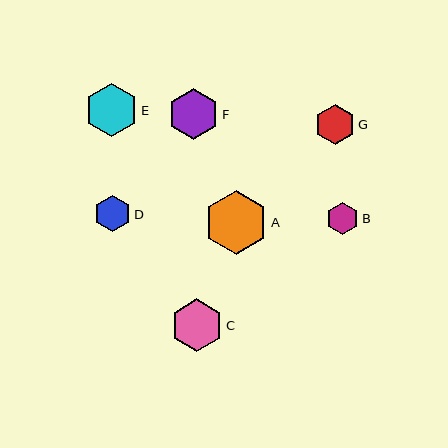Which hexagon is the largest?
Hexagon A is the largest with a size of approximately 64 pixels.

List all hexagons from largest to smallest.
From largest to smallest: A, E, C, F, G, D, B.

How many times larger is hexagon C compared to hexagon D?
Hexagon C is approximately 1.4 times the size of hexagon D.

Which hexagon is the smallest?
Hexagon B is the smallest with a size of approximately 32 pixels.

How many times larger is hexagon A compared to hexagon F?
Hexagon A is approximately 1.3 times the size of hexagon F.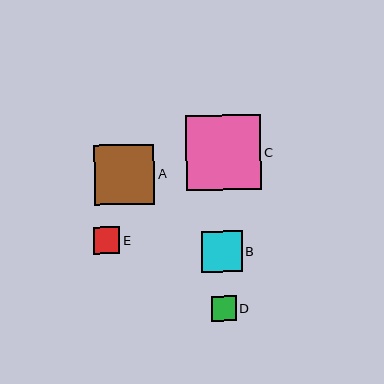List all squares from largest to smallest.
From largest to smallest: C, A, B, E, D.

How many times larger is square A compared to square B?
Square A is approximately 1.5 times the size of square B.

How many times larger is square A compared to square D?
Square A is approximately 2.4 times the size of square D.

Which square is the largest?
Square C is the largest with a size of approximately 75 pixels.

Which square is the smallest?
Square D is the smallest with a size of approximately 25 pixels.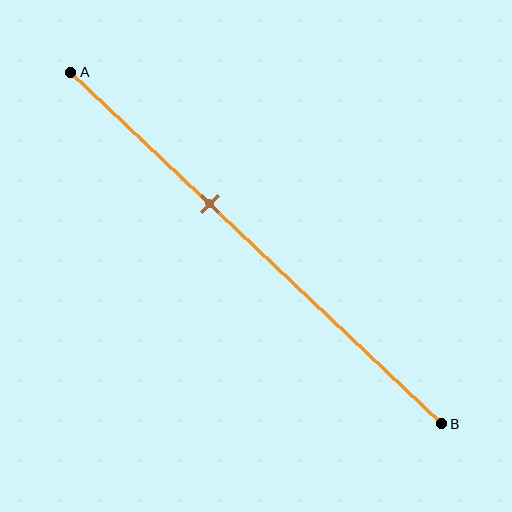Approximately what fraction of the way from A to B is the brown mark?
The brown mark is approximately 35% of the way from A to B.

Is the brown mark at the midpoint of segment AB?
No, the mark is at about 35% from A, not at the 50% midpoint.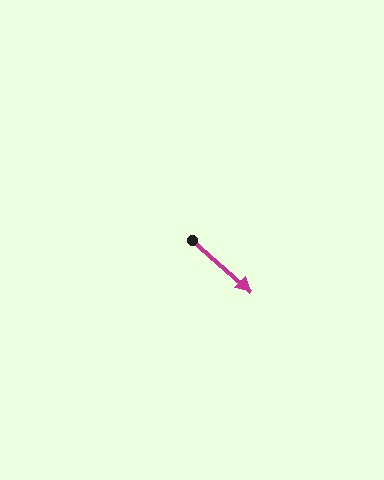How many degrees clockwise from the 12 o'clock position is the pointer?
Approximately 131 degrees.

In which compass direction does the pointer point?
Southeast.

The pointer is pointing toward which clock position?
Roughly 4 o'clock.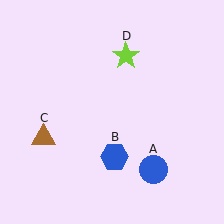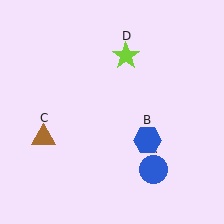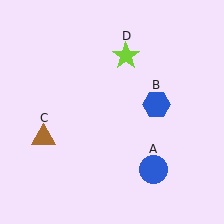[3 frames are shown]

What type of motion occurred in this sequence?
The blue hexagon (object B) rotated counterclockwise around the center of the scene.